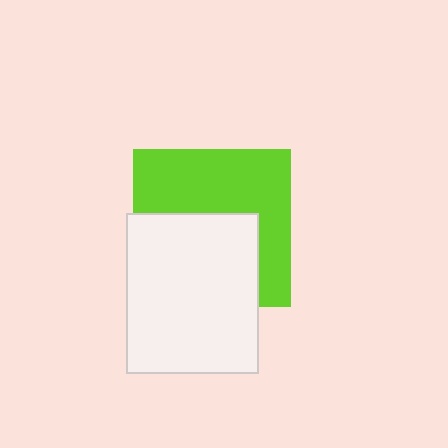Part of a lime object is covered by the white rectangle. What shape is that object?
It is a square.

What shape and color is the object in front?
The object in front is a white rectangle.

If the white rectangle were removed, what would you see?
You would see the complete lime square.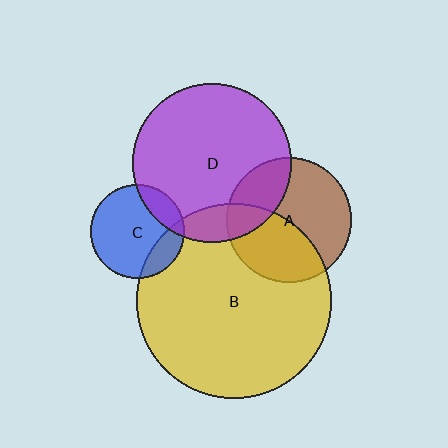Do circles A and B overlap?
Yes.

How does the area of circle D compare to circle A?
Approximately 1.6 times.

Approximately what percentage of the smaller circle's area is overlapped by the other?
Approximately 45%.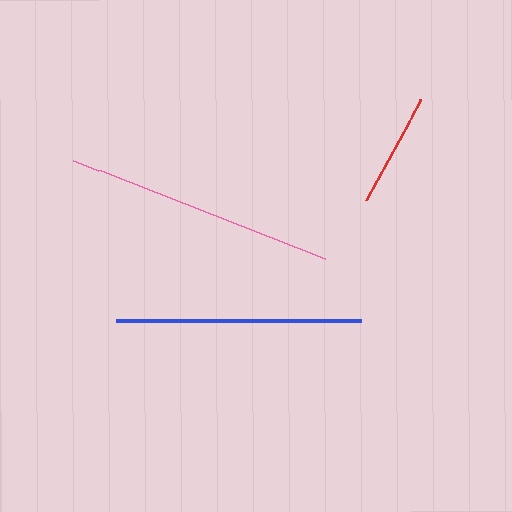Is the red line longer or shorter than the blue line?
The blue line is longer than the red line.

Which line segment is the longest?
The pink line is the longest at approximately 270 pixels.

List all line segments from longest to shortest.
From longest to shortest: pink, blue, red.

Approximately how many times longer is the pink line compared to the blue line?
The pink line is approximately 1.1 times the length of the blue line.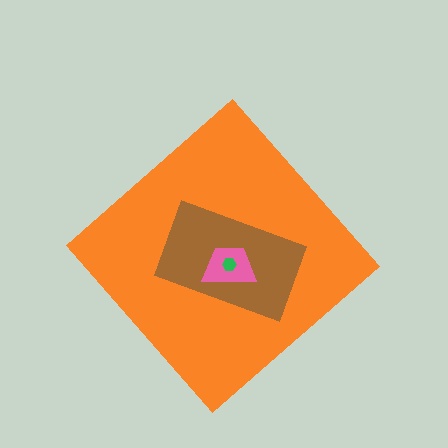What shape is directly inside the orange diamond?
The brown rectangle.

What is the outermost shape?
The orange diamond.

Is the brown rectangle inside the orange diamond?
Yes.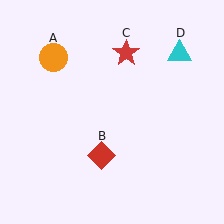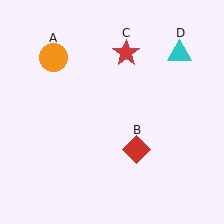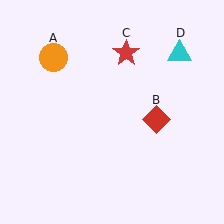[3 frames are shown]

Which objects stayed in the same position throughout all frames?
Orange circle (object A) and red star (object C) and cyan triangle (object D) remained stationary.